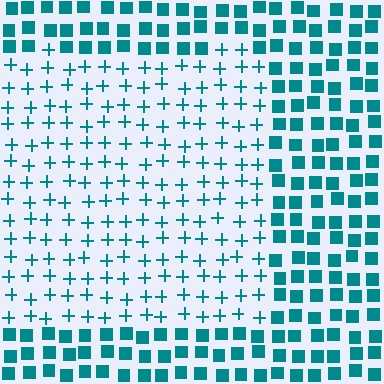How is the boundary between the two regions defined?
The boundary is defined by a change in element shape: plus signs inside vs. squares outside. All elements share the same color and spacing.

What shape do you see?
I see a rectangle.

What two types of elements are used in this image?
The image uses plus signs inside the rectangle region and squares outside it.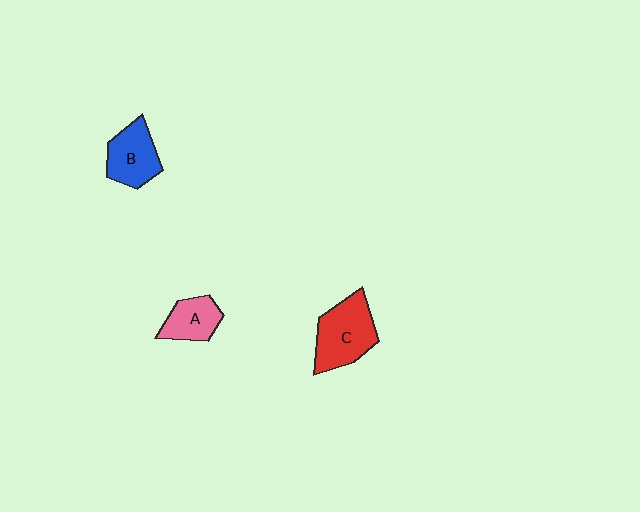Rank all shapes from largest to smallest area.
From largest to smallest: C (red), B (blue), A (pink).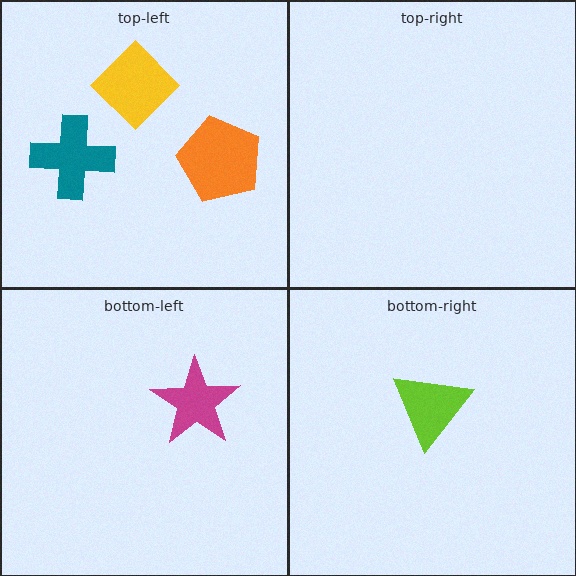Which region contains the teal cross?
The top-left region.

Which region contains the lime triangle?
The bottom-right region.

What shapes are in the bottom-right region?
The lime triangle.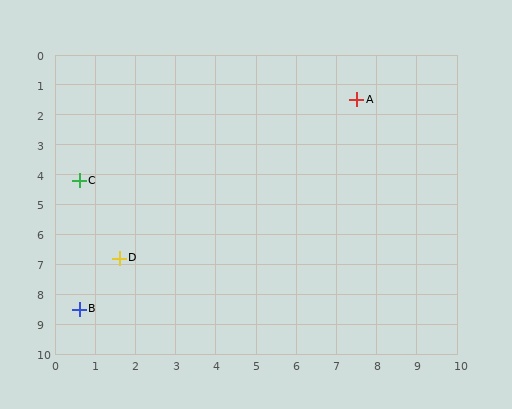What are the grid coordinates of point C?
Point C is at approximately (0.6, 4.2).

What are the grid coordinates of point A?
Point A is at approximately (7.5, 1.5).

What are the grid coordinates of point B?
Point B is at approximately (0.6, 8.5).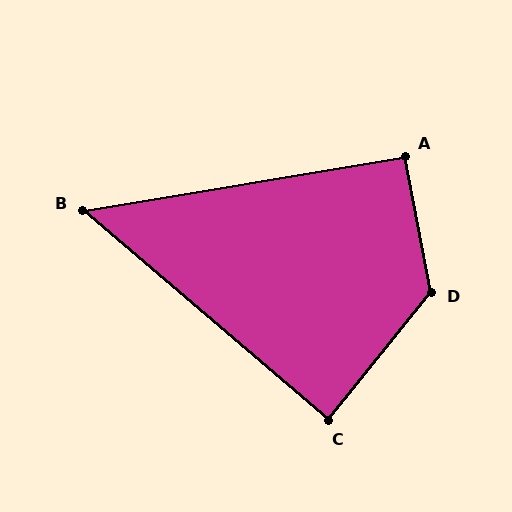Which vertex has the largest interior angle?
D, at approximately 130 degrees.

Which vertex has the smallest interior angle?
B, at approximately 50 degrees.